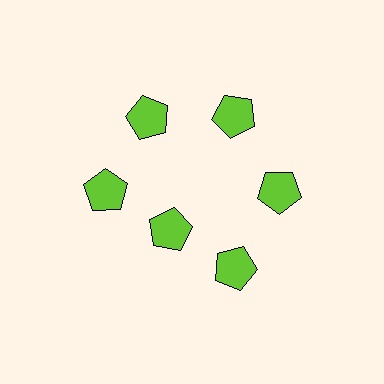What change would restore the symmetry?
The symmetry would be restored by moving it outward, back onto the ring so that all 6 pentagons sit at equal angles and equal distance from the center.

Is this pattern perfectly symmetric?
No. The 6 lime pentagons are arranged in a ring, but one element near the 7 o'clock position is pulled inward toward the center, breaking the 6-fold rotational symmetry.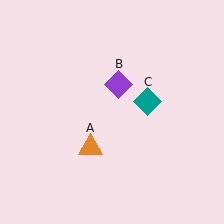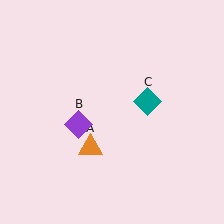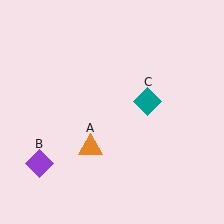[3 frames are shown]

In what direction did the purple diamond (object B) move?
The purple diamond (object B) moved down and to the left.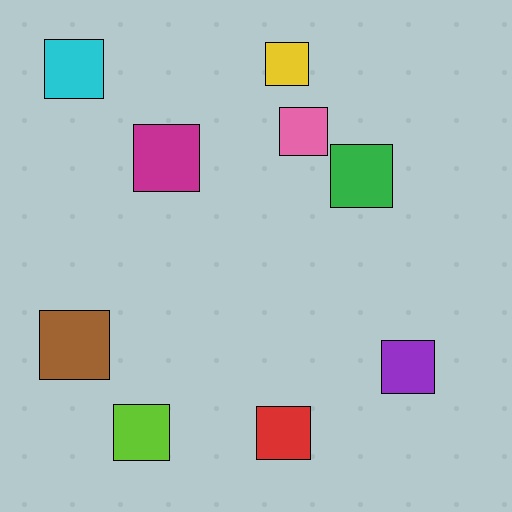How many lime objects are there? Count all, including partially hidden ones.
There is 1 lime object.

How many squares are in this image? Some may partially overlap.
There are 9 squares.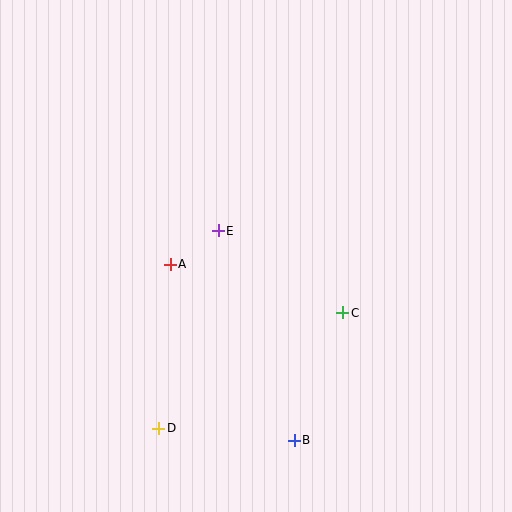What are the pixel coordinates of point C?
Point C is at (343, 313).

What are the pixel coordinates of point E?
Point E is at (218, 231).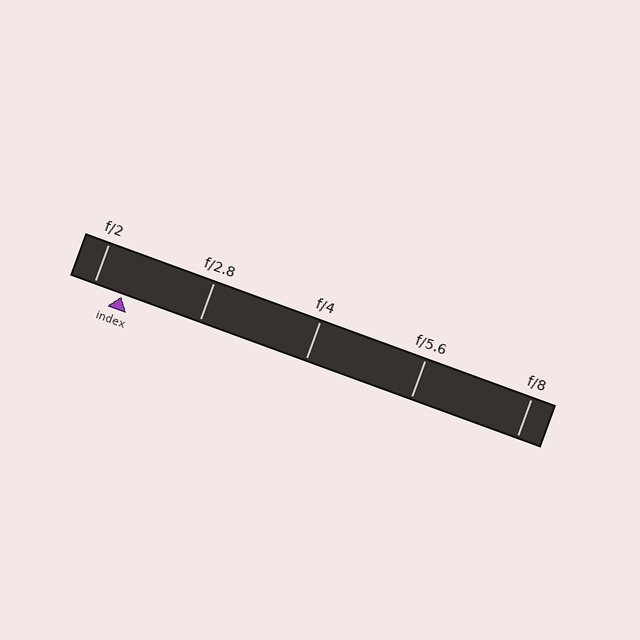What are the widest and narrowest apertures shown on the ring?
The widest aperture shown is f/2 and the narrowest is f/8.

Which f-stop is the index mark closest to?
The index mark is closest to f/2.